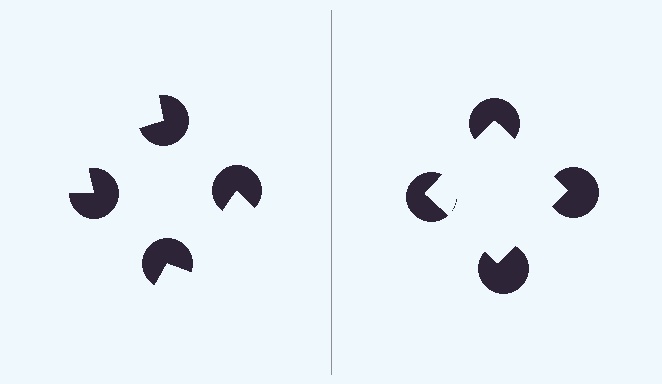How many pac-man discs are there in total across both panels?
8 — 4 on each side.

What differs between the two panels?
The pac-man discs are positioned identically on both sides; only the wedge orientations differ. On the right they align to a square; on the left they are misaligned.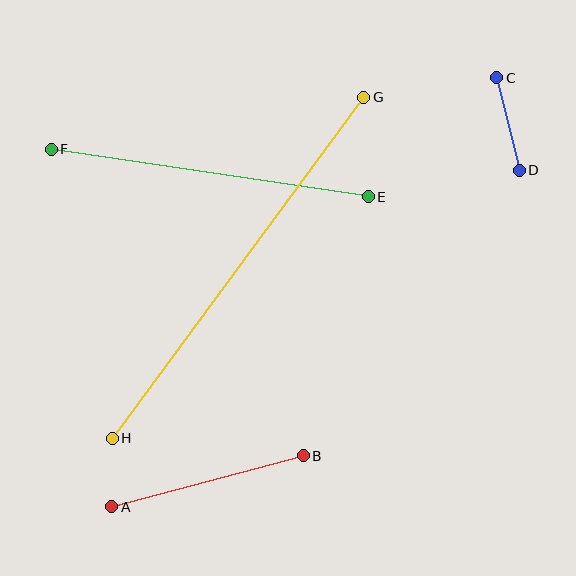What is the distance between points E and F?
The distance is approximately 321 pixels.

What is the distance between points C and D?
The distance is approximately 95 pixels.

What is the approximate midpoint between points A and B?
The midpoint is at approximately (207, 481) pixels.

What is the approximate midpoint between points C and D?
The midpoint is at approximately (508, 124) pixels.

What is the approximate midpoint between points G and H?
The midpoint is at approximately (238, 268) pixels.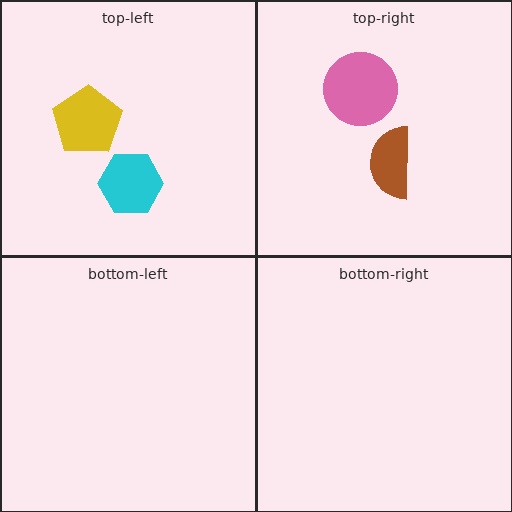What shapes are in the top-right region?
The pink circle, the brown semicircle.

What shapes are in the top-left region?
The yellow pentagon, the cyan hexagon.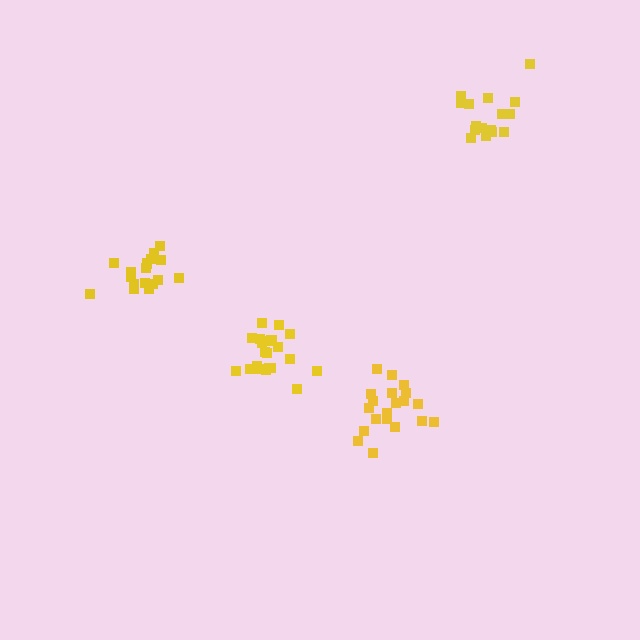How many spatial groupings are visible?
There are 4 spatial groupings.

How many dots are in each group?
Group 1: 17 dots, Group 2: 21 dots, Group 3: 21 dots, Group 4: 16 dots (75 total).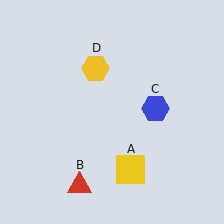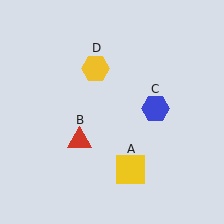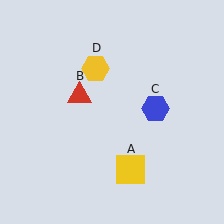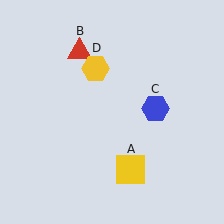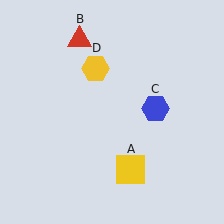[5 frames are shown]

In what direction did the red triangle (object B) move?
The red triangle (object B) moved up.